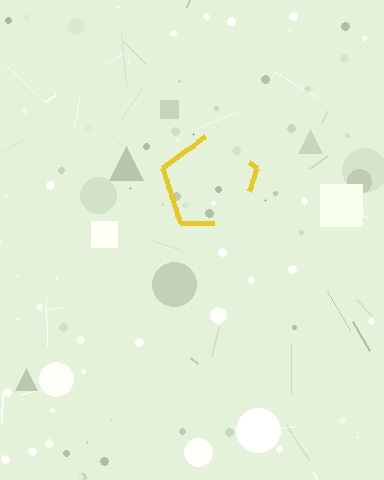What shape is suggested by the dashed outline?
The dashed outline suggests a pentagon.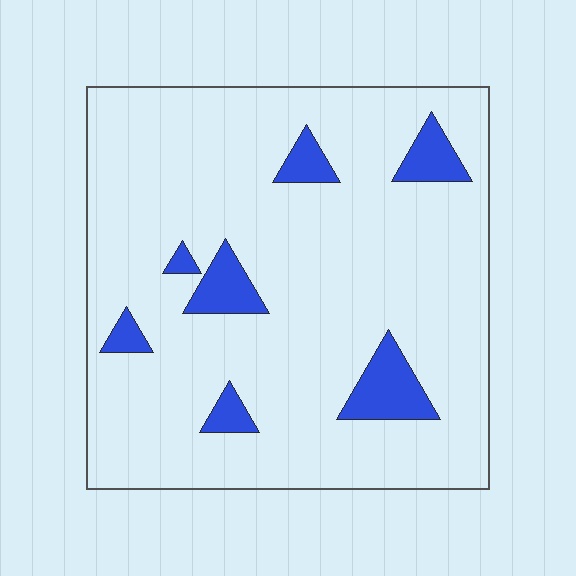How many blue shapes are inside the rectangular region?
7.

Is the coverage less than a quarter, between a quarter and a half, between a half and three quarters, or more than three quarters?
Less than a quarter.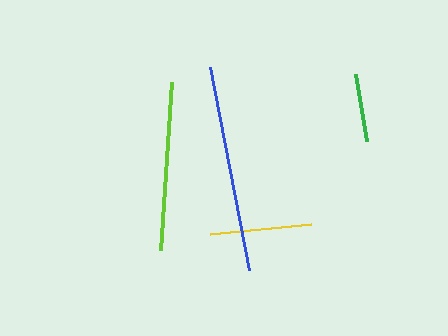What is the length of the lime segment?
The lime segment is approximately 168 pixels long.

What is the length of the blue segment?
The blue segment is approximately 207 pixels long.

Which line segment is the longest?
The blue line is the longest at approximately 207 pixels.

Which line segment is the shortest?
The green line is the shortest at approximately 67 pixels.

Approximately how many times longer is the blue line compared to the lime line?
The blue line is approximately 1.2 times the length of the lime line.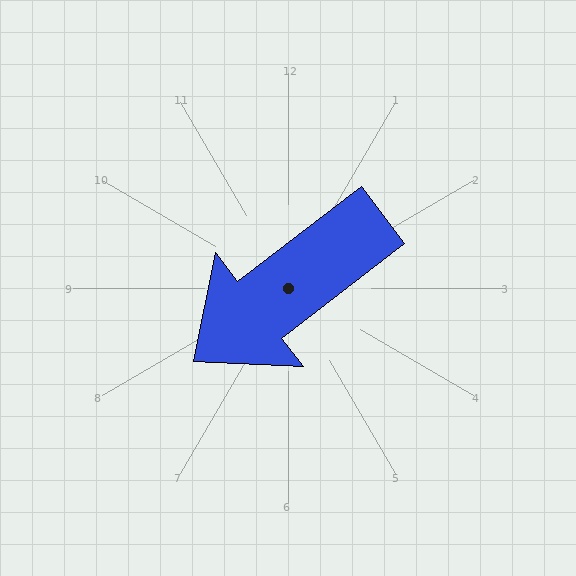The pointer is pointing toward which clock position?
Roughly 8 o'clock.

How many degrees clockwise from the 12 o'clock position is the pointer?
Approximately 232 degrees.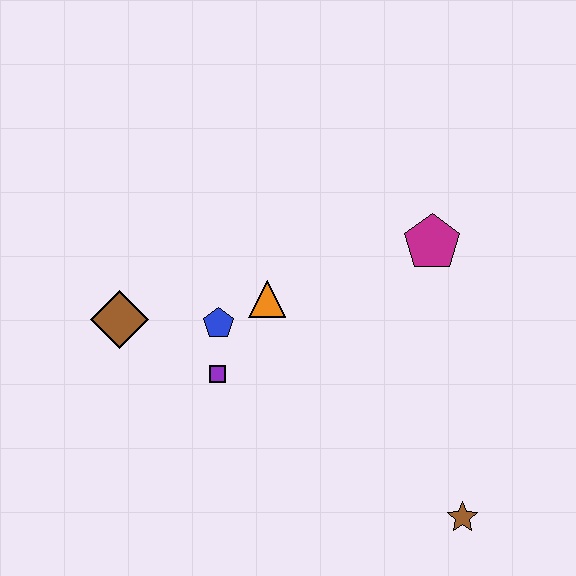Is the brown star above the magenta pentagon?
No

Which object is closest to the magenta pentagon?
The orange triangle is closest to the magenta pentagon.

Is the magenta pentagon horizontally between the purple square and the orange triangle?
No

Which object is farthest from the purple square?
The brown star is farthest from the purple square.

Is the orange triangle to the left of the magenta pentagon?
Yes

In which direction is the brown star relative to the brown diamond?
The brown star is to the right of the brown diamond.